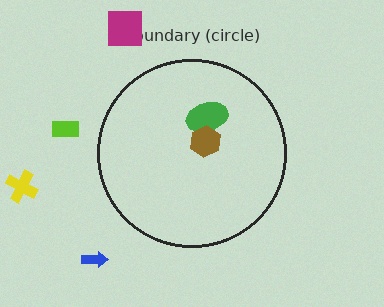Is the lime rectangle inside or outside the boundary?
Outside.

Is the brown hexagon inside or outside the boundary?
Inside.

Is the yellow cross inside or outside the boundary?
Outside.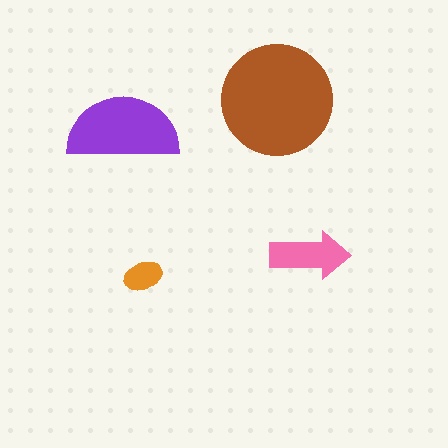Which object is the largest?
The brown circle.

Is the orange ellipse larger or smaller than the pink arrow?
Smaller.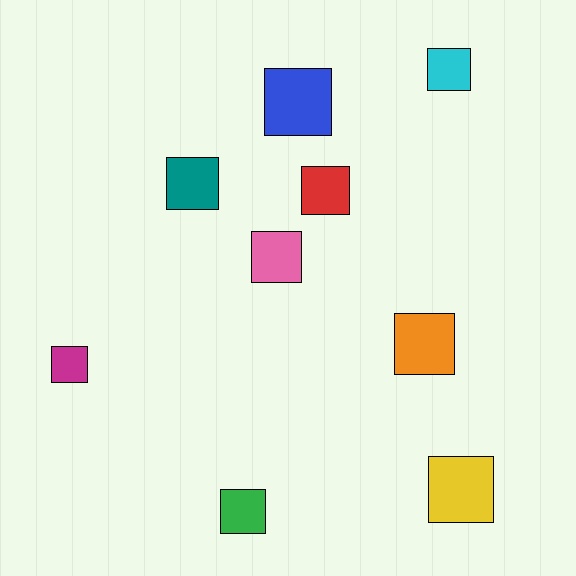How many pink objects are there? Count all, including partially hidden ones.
There is 1 pink object.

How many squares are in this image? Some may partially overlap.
There are 9 squares.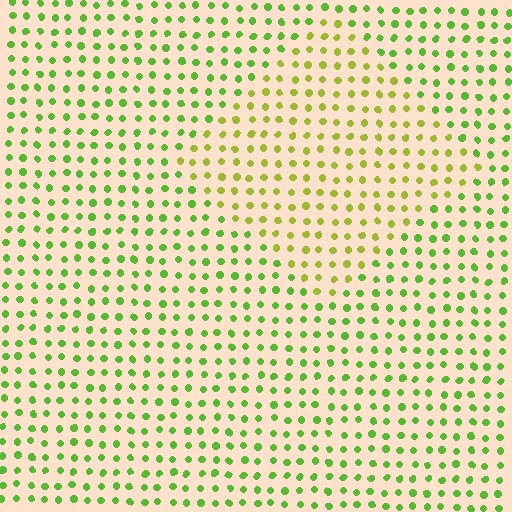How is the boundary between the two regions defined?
The boundary is defined purely by a slight shift in hue (about 31 degrees). Spacing, size, and orientation are identical on both sides.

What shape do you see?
I see a diamond.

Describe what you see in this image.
The image is filled with small lime elements in a uniform arrangement. A diamond-shaped region is visible where the elements are tinted to a slightly different hue, forming a subtle color boundary.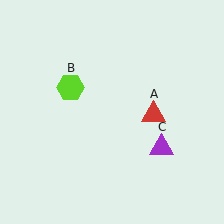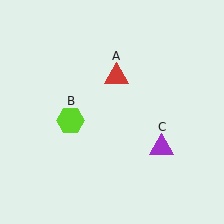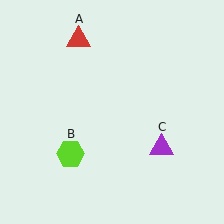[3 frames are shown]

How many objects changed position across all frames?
2 objects changed position: red triangle (object A), lime hexagon (object B).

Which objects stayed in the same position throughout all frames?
Purple triangle (object C) remained stationary.